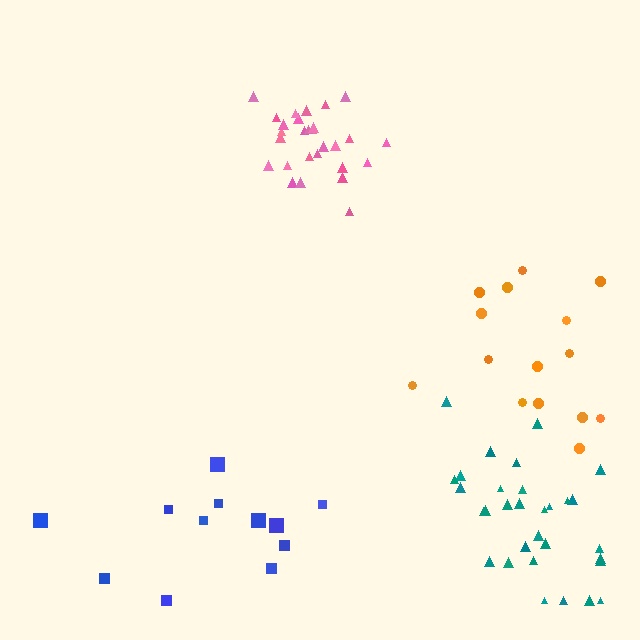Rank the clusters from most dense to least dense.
pink, teal, orange, blue.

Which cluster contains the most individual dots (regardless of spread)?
Teal (31).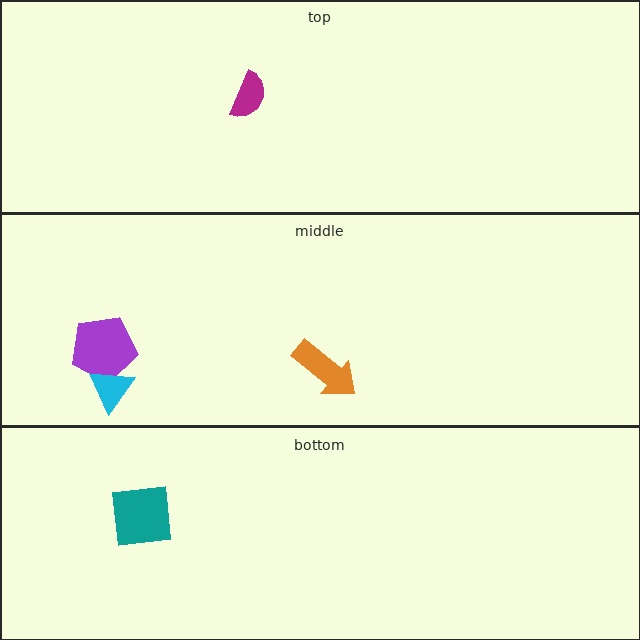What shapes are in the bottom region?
The teal square.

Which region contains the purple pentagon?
The middle region.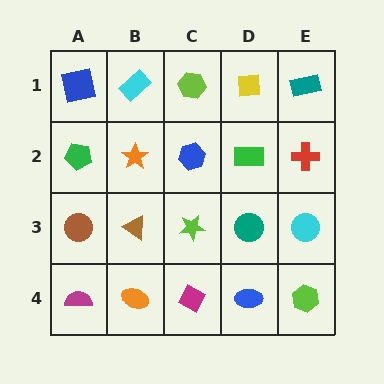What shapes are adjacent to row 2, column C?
A lime hexagon (row 1, column C), a lime star (row 3, column C), an orange star (row 2, column B), a green rectangle (row 2, column D).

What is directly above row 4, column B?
A brown triangle.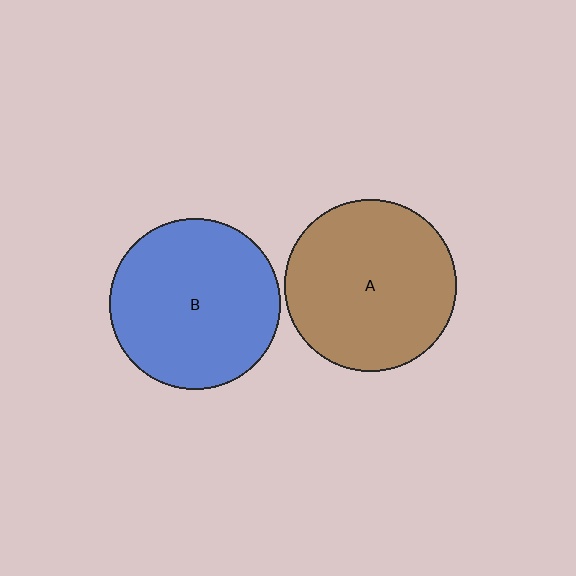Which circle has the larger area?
Circle A (brown).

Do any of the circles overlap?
No, none of the circles overlap.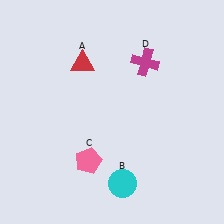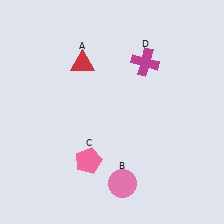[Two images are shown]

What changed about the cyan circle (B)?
In Image 1, B is cyan. In Image 2, it changed to pink.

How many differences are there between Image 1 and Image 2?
There is 1 difference between the two images.